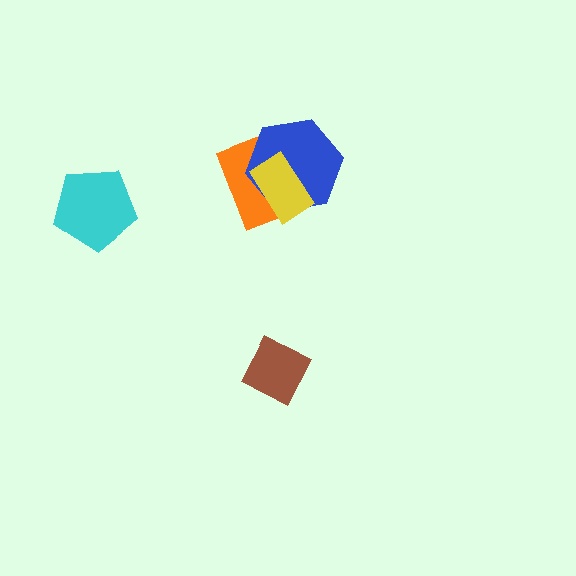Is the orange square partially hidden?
Yes, it is partially covered by another shape.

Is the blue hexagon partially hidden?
Yes, it is partially covered by another shape.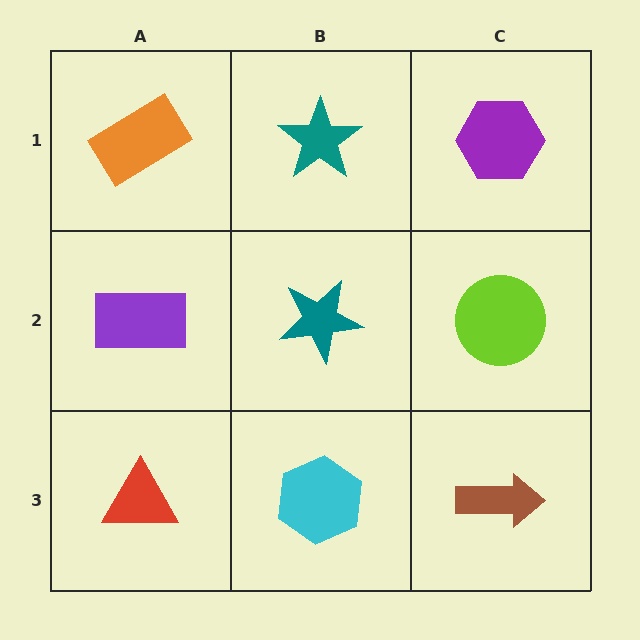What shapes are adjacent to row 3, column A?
A purple rectangle (row 2, column A), a cyan hexagon (row 3, column B).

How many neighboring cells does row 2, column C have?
3.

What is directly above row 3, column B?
A teal star.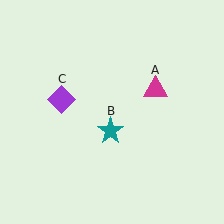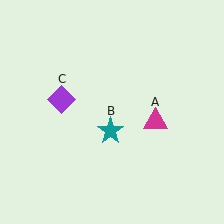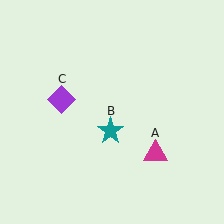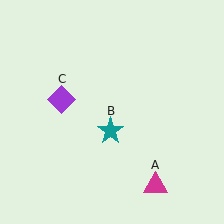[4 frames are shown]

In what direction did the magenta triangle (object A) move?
The magenta triangle (object A) moved down.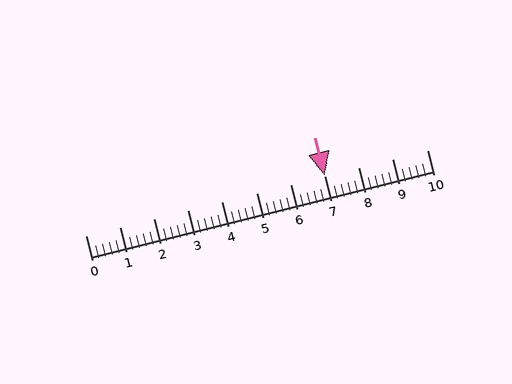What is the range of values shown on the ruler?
The ruler shows values from 0 to 10.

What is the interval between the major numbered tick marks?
The major tick marks are spaced 1 units apart.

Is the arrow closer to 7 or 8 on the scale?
The arrow is closer to 7.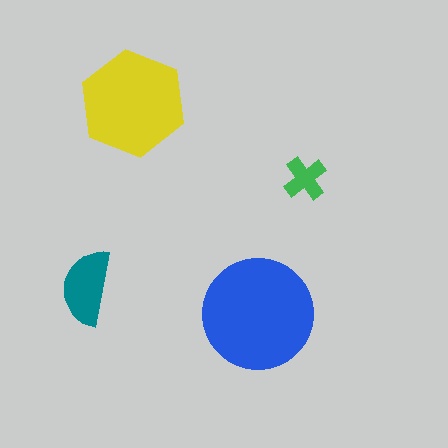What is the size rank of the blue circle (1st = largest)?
1st.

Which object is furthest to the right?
The green cross is rightmost.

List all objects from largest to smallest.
The blue circle, the yellow hexagon, the teal semicircle, the green cross.